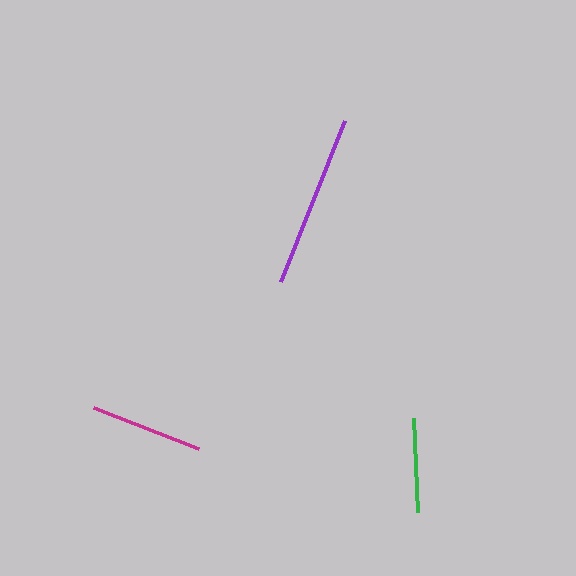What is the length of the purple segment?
The purple segment is approximately 173 pixels long.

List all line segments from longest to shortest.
From longest to shortest: purple, magenta, green.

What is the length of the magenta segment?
The magenta segment is approximately 113 pixels long.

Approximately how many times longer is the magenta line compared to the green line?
The magenta line is approximately 1.2 times the length of the green line.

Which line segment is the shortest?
The green line is the shortest at approximately 95 pixels.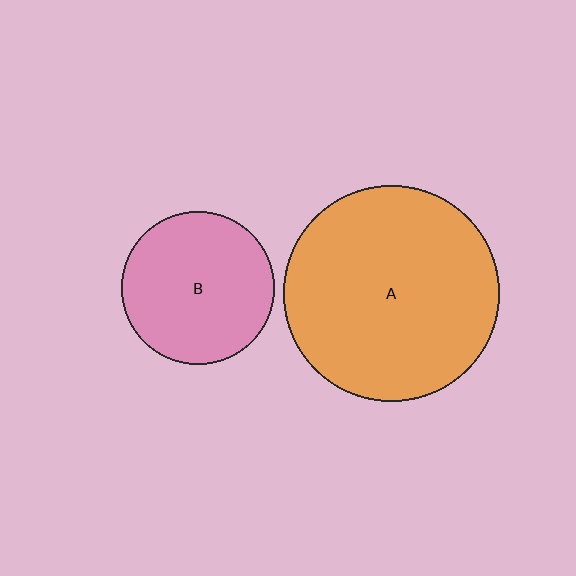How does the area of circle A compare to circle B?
Approximately 2.0 times.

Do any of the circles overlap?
No, none of the circles overlap.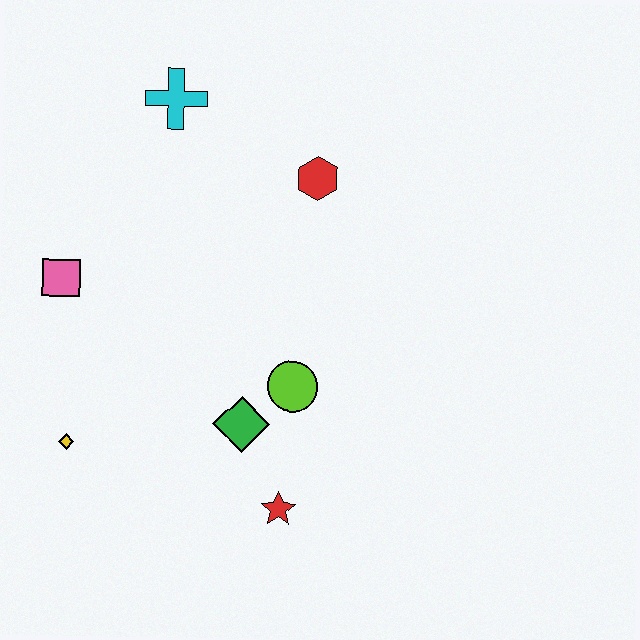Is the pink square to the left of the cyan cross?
Yes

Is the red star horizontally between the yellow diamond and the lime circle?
Yes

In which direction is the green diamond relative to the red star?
The green diamond is above the red star.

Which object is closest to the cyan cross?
The red hexagon is closest to the cyan cross.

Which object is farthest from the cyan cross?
The red star is farthest from the cyan cross.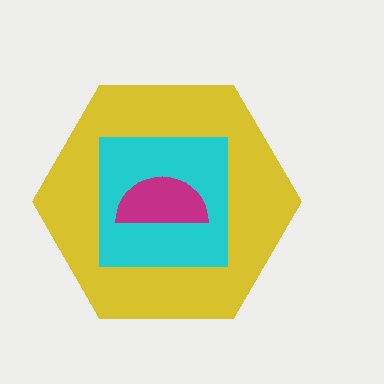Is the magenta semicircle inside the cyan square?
Yes.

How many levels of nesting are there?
3.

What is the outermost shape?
The yellow hexagon.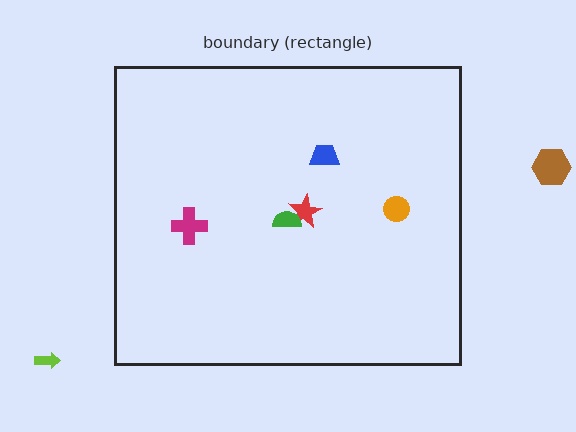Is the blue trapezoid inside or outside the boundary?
Inside.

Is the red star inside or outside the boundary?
Inside.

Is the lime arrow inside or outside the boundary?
Outside.